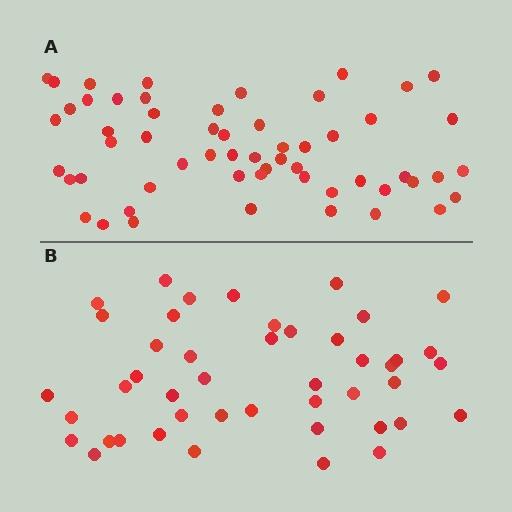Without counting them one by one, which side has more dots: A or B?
Region A (the top region) has more dots.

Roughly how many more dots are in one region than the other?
Region A has roughly 12 or so more dots than region B.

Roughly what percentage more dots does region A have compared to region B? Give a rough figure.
About 25% more.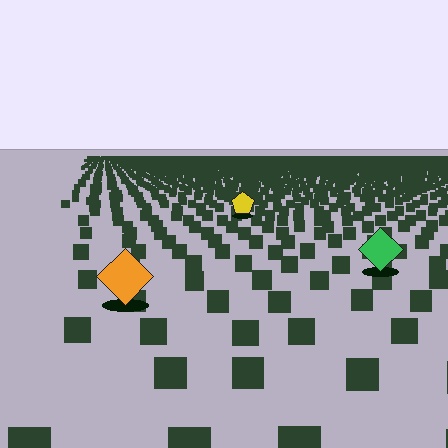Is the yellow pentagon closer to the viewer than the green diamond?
No. The green diamond is closer — you can tell from the texture gradient: the ground texture is coarser near it.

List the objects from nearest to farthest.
From nearest to farthest: the orange diamond, the green diamond, the yellow pentagon.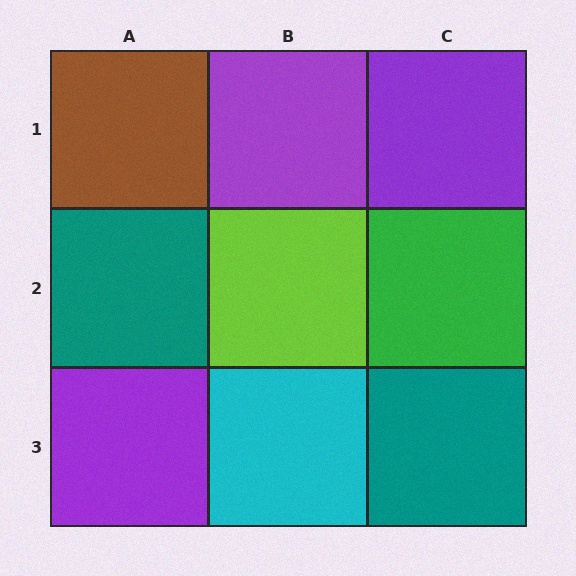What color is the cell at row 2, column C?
Green.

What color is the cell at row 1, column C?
Purple.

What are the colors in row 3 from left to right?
Purple, cyan, teal.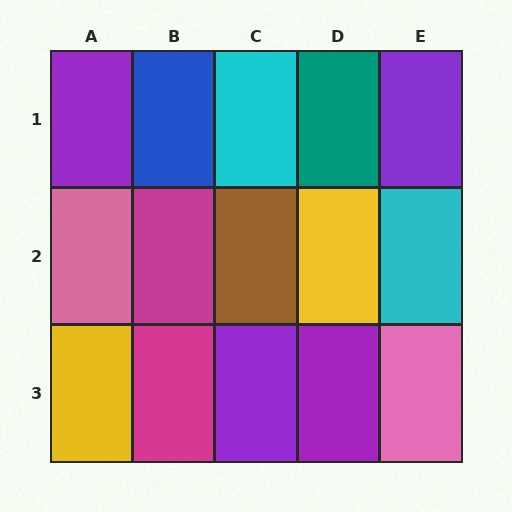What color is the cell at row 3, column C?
Purple.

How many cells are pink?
2 cells are pink.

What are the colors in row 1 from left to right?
Purple, blue, cyan, teal, purple.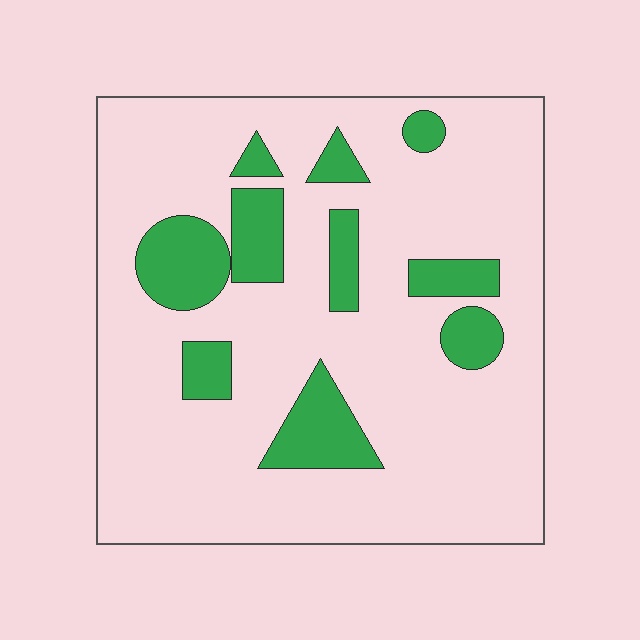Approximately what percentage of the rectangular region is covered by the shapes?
Approximately 20%.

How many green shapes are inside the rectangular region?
10.